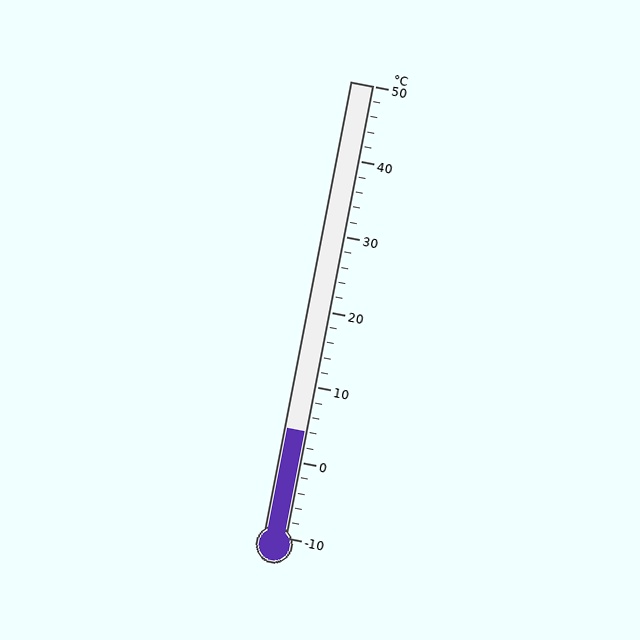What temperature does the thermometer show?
The thermometer shows approximately 4°C.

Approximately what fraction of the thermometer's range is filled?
The thermometer is filled to approximately 25% of its range.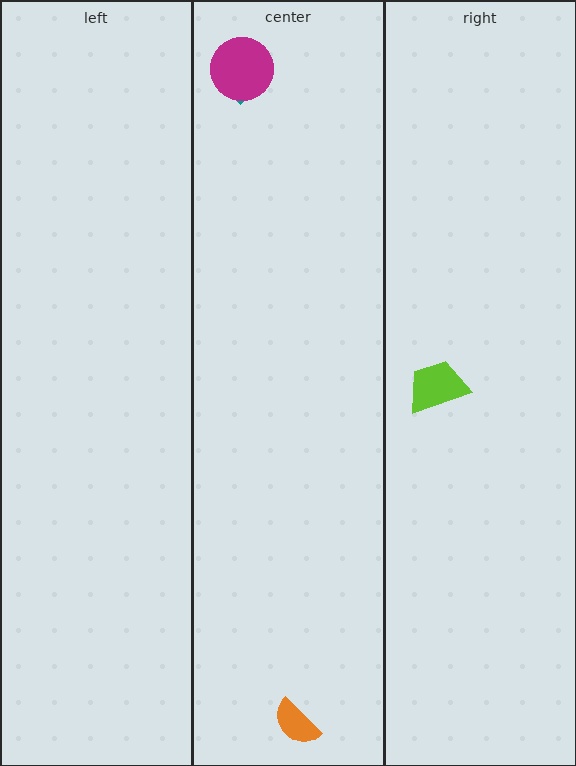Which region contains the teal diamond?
The center region.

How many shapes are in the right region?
1.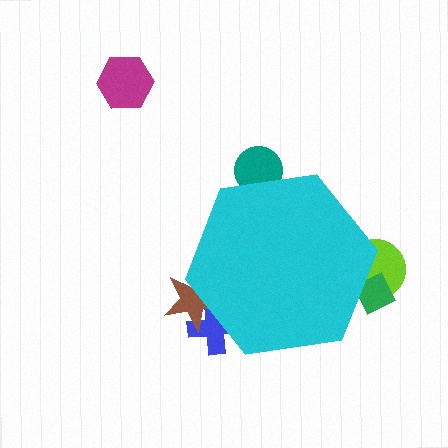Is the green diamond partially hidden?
Yes, the green diamond is partially hidden behind the cyan hexagon.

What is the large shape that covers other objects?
A cyan hexagon.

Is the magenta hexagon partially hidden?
No, the magenta hexagon is fully visible.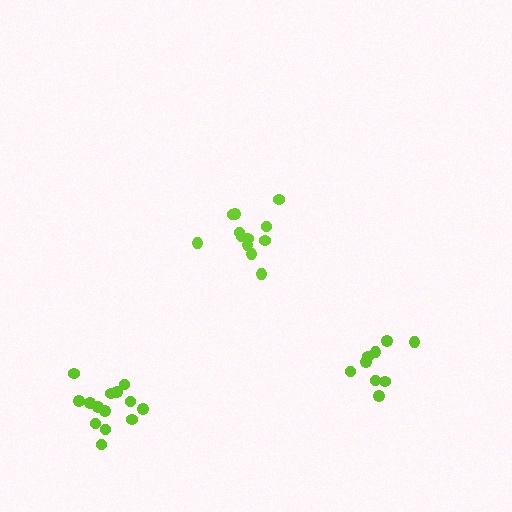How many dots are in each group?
Group 1: 12 dots, Group 2: 9 dots, Group 3: 14 dots (35 total).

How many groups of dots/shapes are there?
There are 3 groups.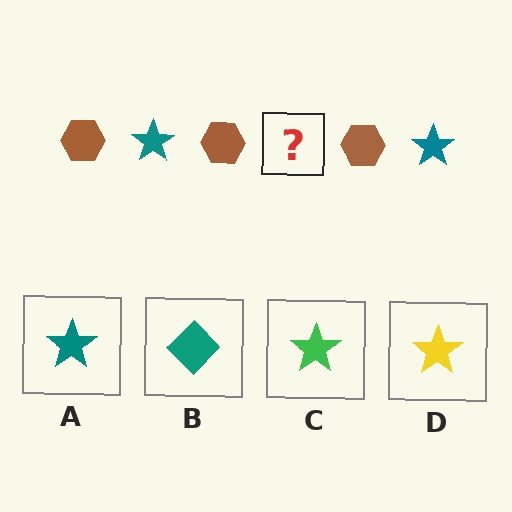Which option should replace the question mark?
Option A.